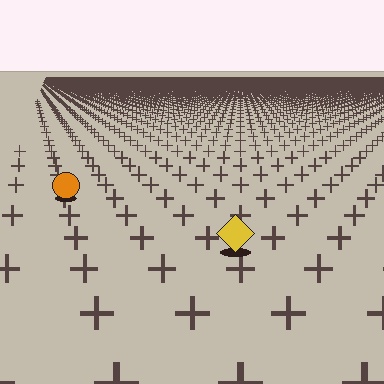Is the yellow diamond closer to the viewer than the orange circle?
Yes. The yellow diamond is closer — you can tell from the texture gradient: the ground texture is coarser near it.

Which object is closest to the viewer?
The yellow diamond is closest. The texture marks near it are larger and more spread out.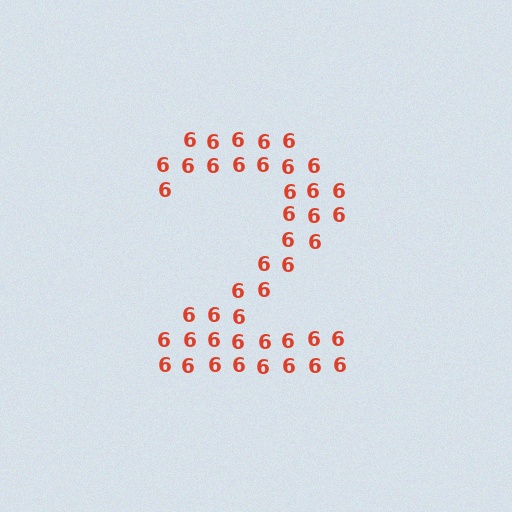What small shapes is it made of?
It is made of small digit 6's.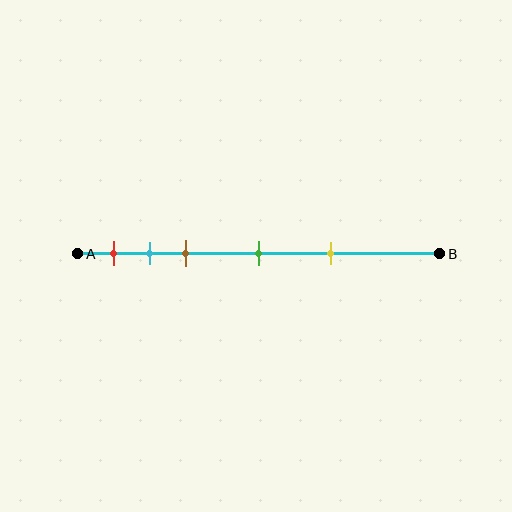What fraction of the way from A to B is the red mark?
The red mark is approximately 10% (0.1) of the way from A to B.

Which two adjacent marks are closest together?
The cyan and brown marks are the closest adjacent pair.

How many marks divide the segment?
There are 5 marks dividing the segment.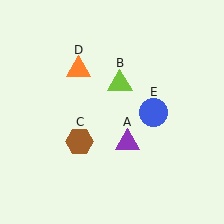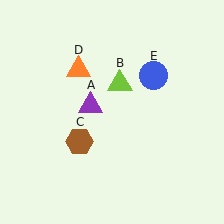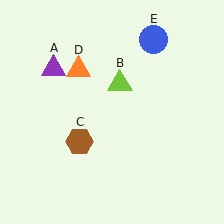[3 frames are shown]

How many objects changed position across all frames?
2 objects changed position: purple triangle (object A), blue circle (object E).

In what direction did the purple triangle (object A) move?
The purple triangle (object A) moved up and to the left.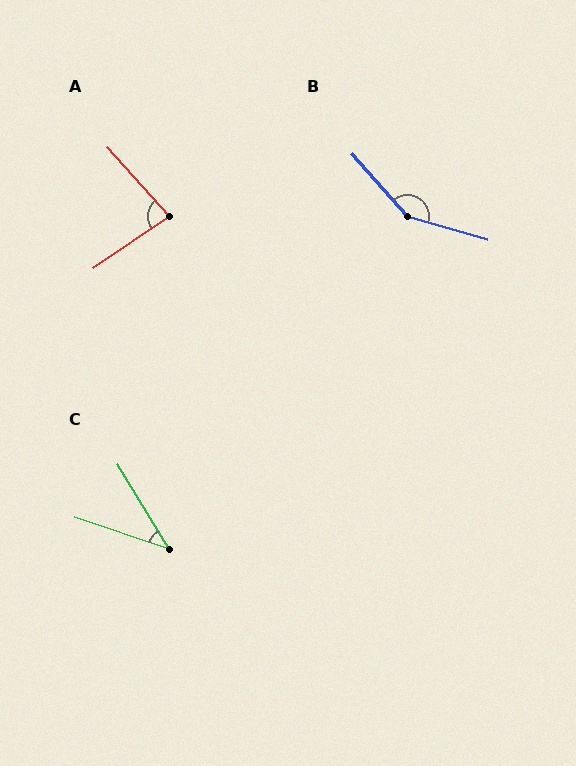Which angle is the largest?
B, at approximately 147 degrees.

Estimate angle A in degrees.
Approximately 83 degrees.